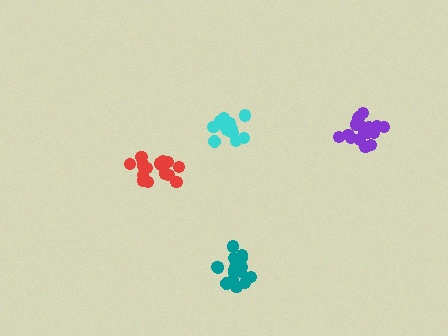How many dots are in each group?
Group 1: 14 dots, Group 2: 17 dots, Group 3: 18 dots, Group 4: 18 dots (67 total).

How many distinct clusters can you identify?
There are 4 distinct clusters.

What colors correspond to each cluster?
The clusters are colored: cyan, purple, teal, red.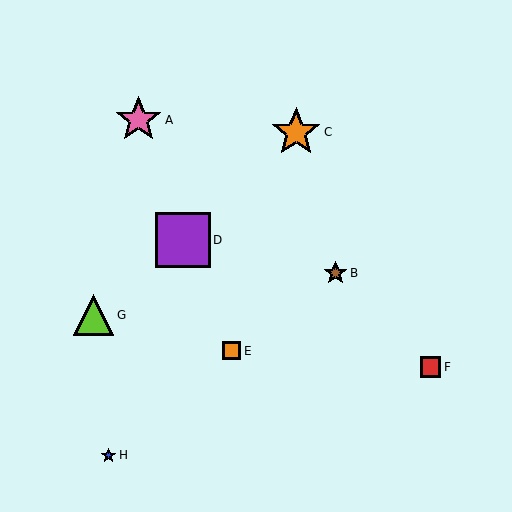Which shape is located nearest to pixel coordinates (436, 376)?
The red square (labeled F) at (431, 367) is nearest to that location.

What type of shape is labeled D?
Shape D is a purple square.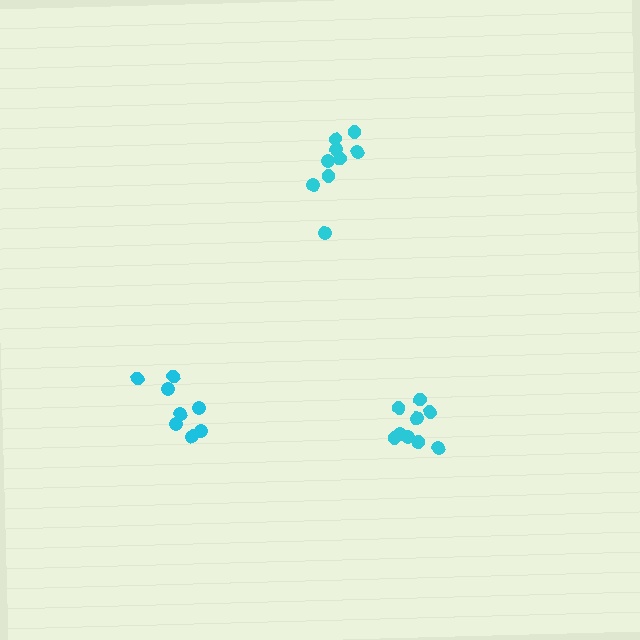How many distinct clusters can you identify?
There are 3 distinct clusters.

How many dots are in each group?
Group 1: 9 dots, Group 2: 8 dots, Group 3: 9 dots (26 total).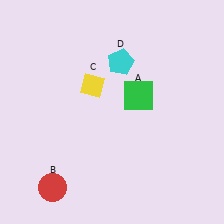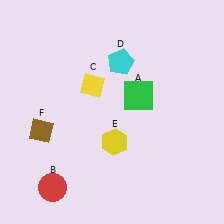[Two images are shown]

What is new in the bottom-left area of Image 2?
A brown diamond (F) was added in the bottom-left area of Image 2.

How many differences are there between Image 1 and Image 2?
There are 2 differences between the two images.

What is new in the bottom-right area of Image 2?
A yellow hexagon (E) was added in the bottom-right area of Image 2.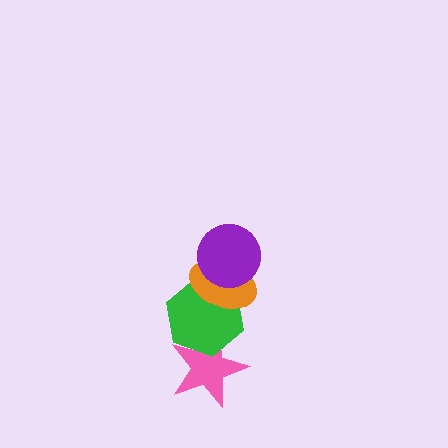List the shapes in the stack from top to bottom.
From top to bottom: the purple circle, the orange ellipse, the green hexagon, the pink star.